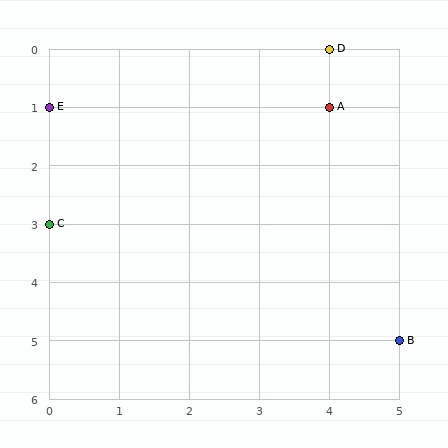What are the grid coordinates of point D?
Point D is at grid coordinates (4, 0).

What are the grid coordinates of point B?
Point B is at grid coordinates (5, 5).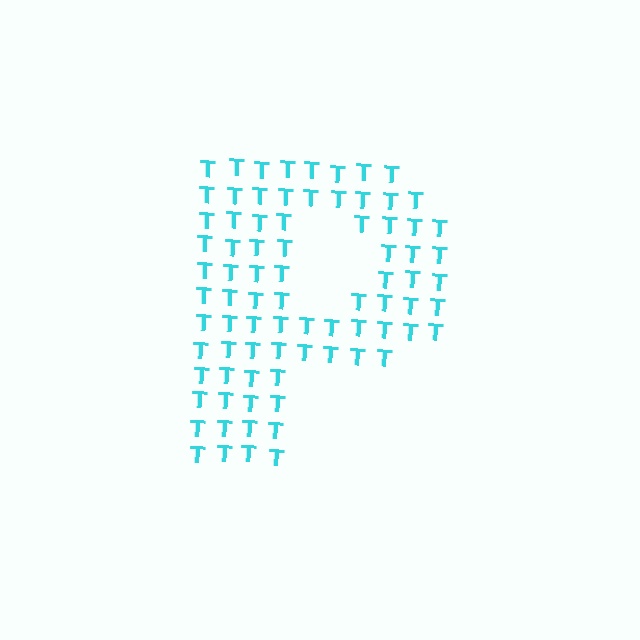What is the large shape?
The large shape is the letter P.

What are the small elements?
The small elements are letter T's.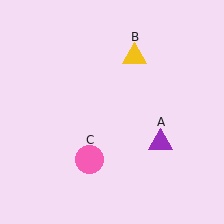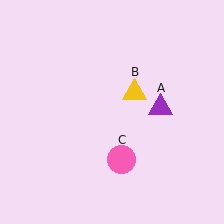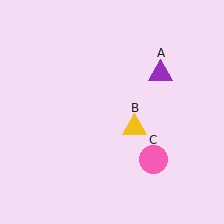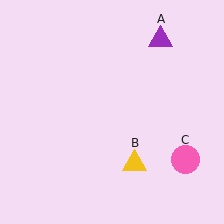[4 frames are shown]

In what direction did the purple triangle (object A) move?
The purple triangle (object A) moved up.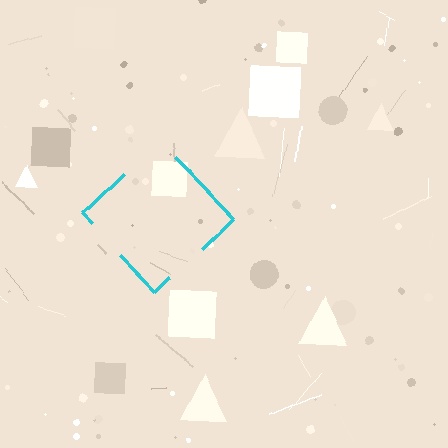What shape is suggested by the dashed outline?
The dashed outline suggests a diamond.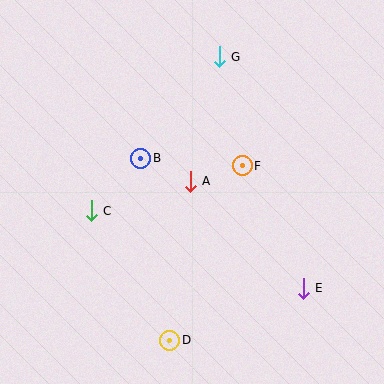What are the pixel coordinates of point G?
Point G is at (219, 57).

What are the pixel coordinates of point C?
Point C is at (91, 211).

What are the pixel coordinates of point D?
Point D is at (170, 340).